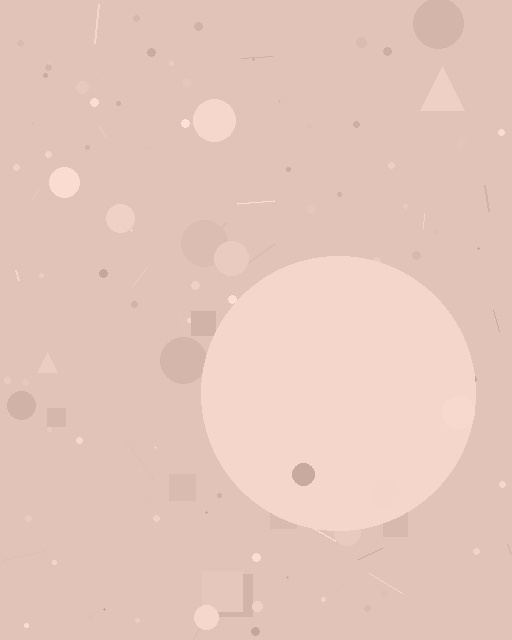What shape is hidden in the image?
A circle is hidden in the image.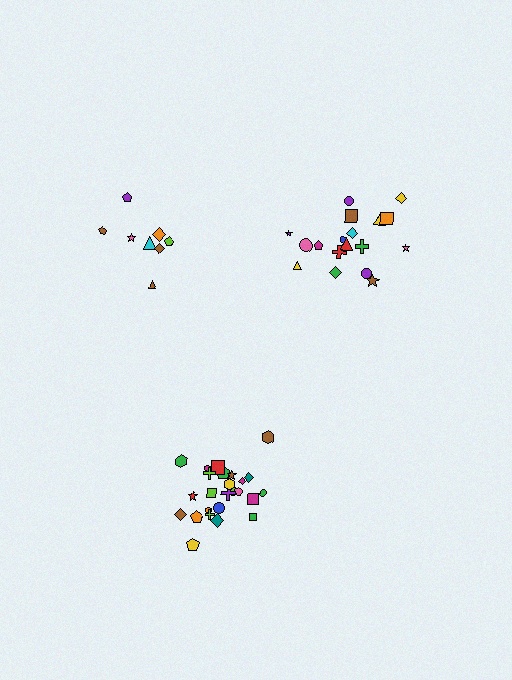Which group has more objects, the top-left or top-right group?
The top-right group.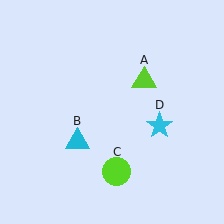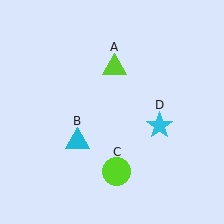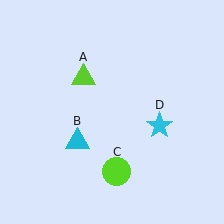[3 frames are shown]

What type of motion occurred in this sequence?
The lime triangle (object A) rotated counterclockwise around the center of the scene.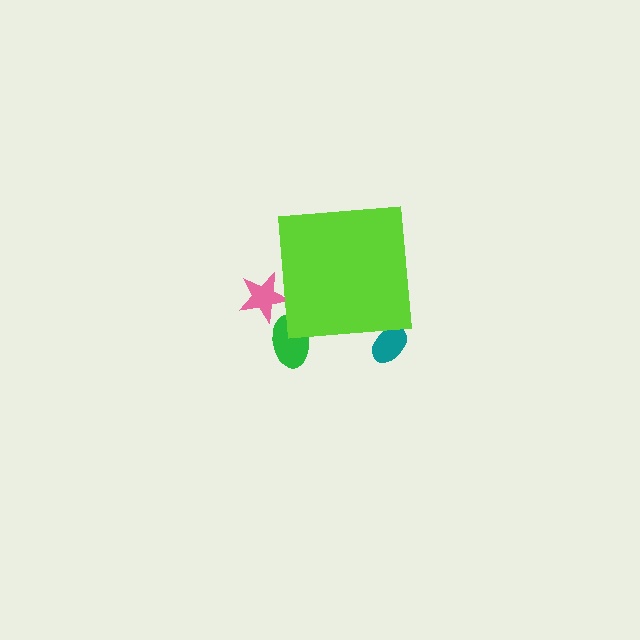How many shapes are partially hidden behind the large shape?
3 shapes are partially hidden.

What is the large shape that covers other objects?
A lime square.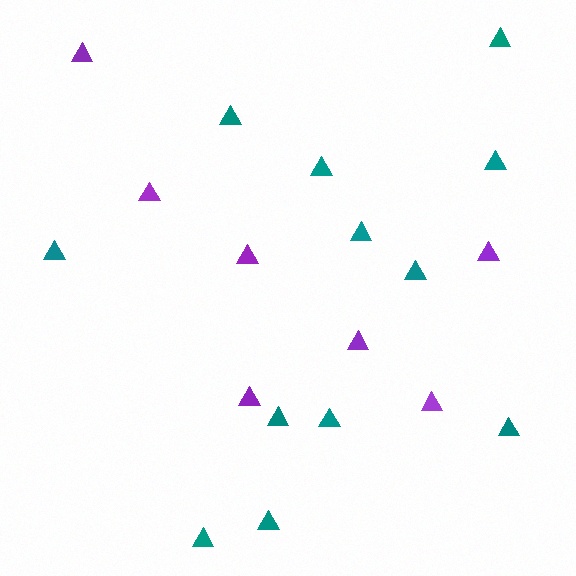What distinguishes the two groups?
There are 2 groups: one group of purple triangles (7) and one group of teal triangles (12).